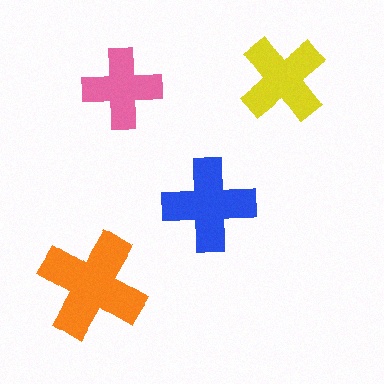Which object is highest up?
The yellow cross is topmost.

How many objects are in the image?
There are 4 objects in the image.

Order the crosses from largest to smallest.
the orange one, the blue one, the yellow one, the pink one.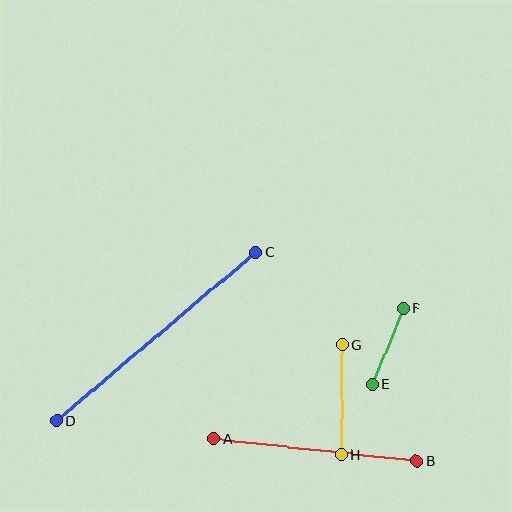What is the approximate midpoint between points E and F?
The midpoint is at approximately (388, 346) pixels.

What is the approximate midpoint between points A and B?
The midpoint is at approximately (315, 450) pixels.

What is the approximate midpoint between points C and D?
The midpoint is at approximately (156, 337) pixels.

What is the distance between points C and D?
The distance is approximately 261 pixels.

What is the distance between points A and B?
The distance is approximately 204 pixels.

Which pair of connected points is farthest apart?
Points C and D are farthest apart.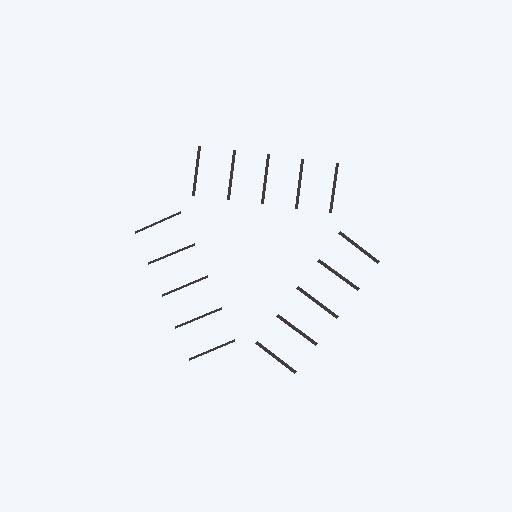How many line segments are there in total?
15 — 5 along each of the 3 edges.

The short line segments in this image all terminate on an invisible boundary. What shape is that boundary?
An illusory triangle — the line segments terminate on its edges but no continuous stroke is drawn.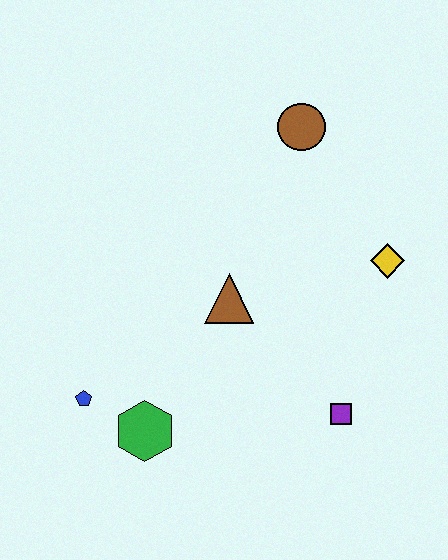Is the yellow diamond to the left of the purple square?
No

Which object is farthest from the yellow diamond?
The blue pentagon is farthest from the yellow diamond.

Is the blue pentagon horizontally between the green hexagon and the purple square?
No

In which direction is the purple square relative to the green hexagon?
The purple square is to the right of the green hexagon.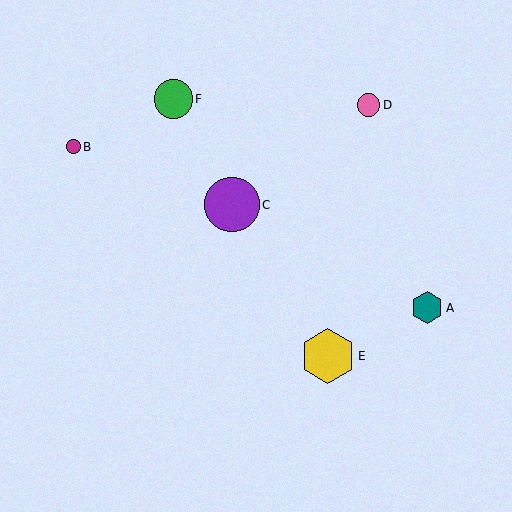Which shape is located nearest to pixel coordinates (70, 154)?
The magenta circle (labeled B) at (73, 147) is nearest to that location.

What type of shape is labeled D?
Shape D is a pink circle.